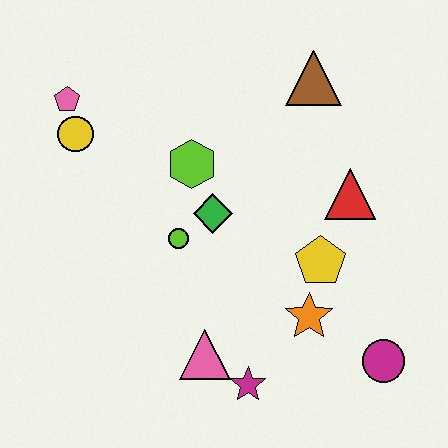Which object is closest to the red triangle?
The yellow pentagon is closest to the red triangle.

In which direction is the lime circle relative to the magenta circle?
The lime circle is to the left of the magenta circle.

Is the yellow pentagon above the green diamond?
No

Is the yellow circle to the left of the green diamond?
Yes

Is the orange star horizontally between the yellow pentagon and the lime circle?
Yes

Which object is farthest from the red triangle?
The pink pentagon is farthest from the red triangle.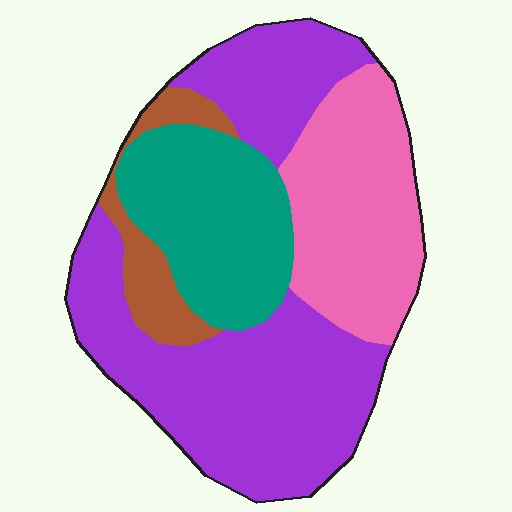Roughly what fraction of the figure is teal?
Teal covers 21% of the figure.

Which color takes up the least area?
Brown, at roughly 10%.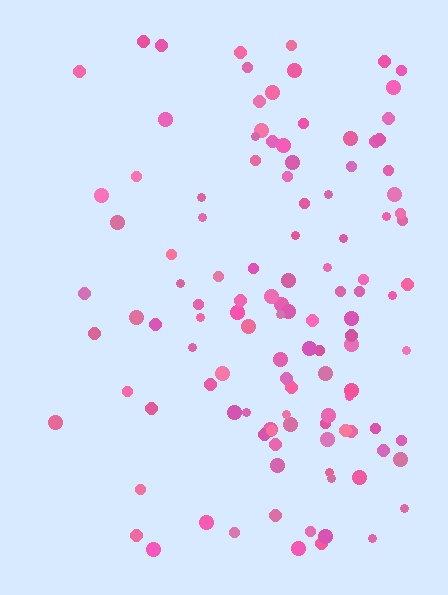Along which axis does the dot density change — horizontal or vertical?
Horizontal.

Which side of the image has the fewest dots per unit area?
The left.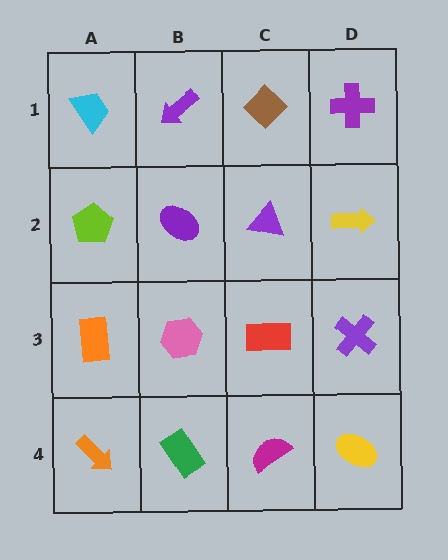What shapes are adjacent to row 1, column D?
A yellow arrow (row 2, column D), a brown diamond (row 1, column C).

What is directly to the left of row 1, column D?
A brown diamond.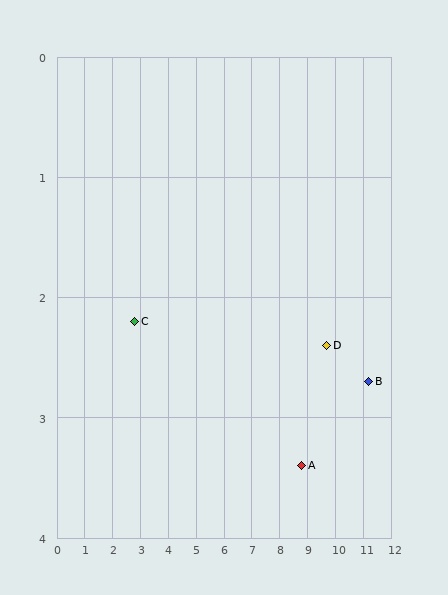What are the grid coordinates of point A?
Point A is at approximately (8.8, 3.4).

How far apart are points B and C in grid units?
Points B and C are about 8.4 grid units apart.